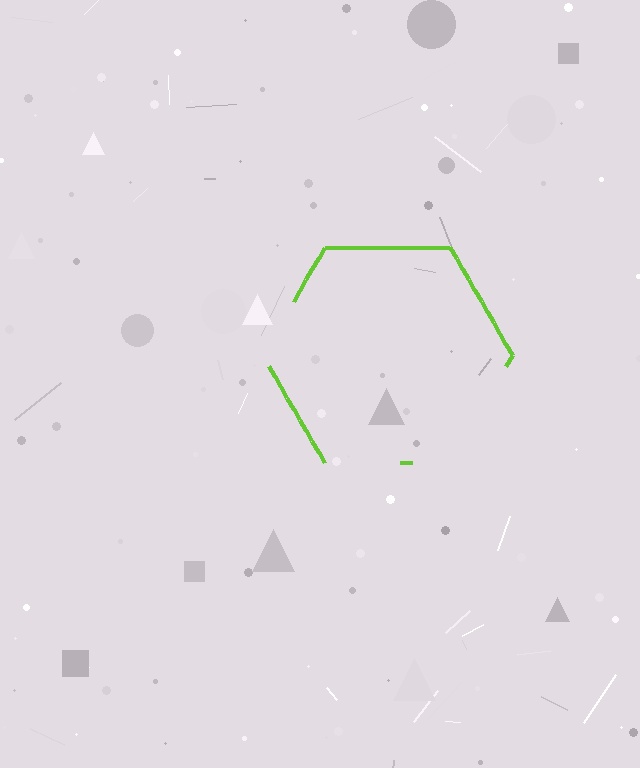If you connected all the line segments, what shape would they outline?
They would outline a hexagon.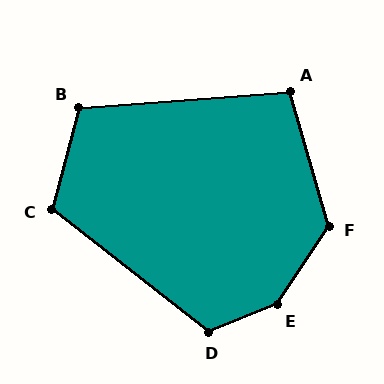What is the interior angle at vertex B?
Approximately 109 degrees (obtuse).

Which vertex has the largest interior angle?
E, at approximately 145 degrees.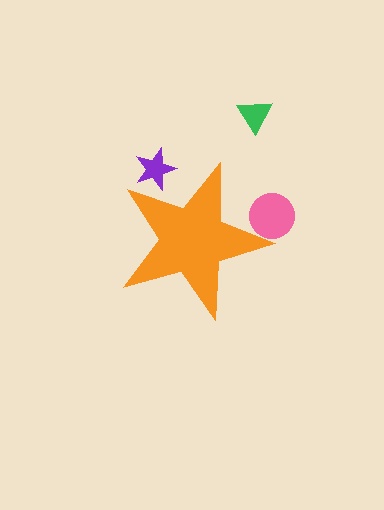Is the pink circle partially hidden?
Yes, the pink circle is partially hidden behind the orange star.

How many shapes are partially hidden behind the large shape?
2 shapes are partially hidden.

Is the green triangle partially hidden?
No, the green triangle is fully visible.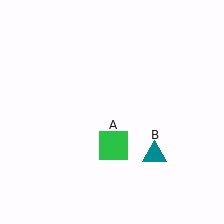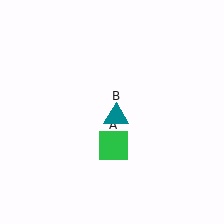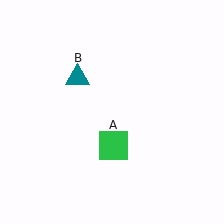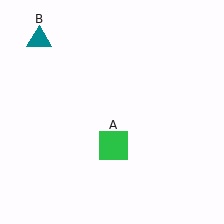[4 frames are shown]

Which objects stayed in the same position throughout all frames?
Green square (object A) remained stationary.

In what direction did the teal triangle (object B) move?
The teal triangle (object B) moved up and to the left.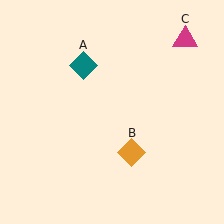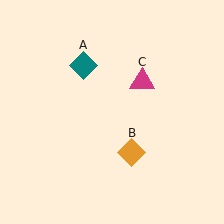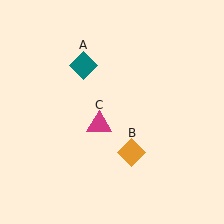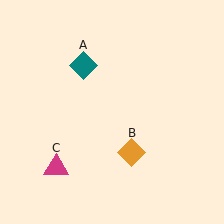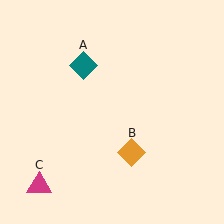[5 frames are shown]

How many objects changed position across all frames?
1 object changed position: magenta triangle (object C).